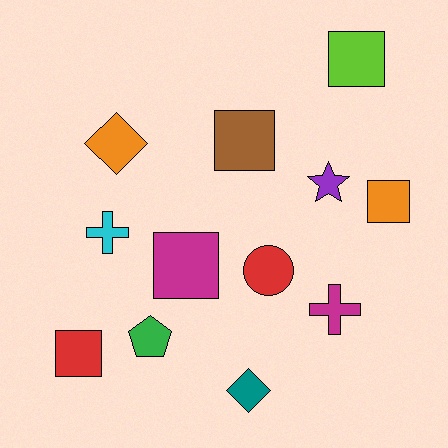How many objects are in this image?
There are 12 objects.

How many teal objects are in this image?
There is 1 teal object.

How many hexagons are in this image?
There are no hexagons.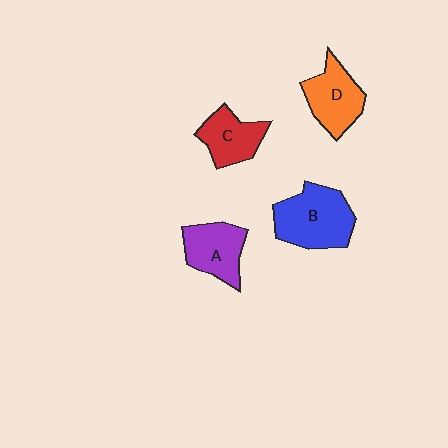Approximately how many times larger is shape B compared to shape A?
Approximately 1.4 times.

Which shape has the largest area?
Shape B (blue).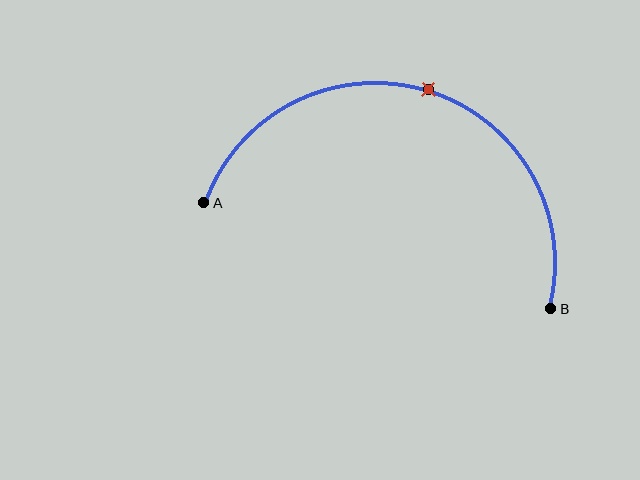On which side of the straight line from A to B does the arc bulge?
The arc bulges above the straight line connecting A and B.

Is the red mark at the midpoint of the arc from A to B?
Yes. The red mark lies on the arc at equal arc-length from both A and B — it is the arc midpoint.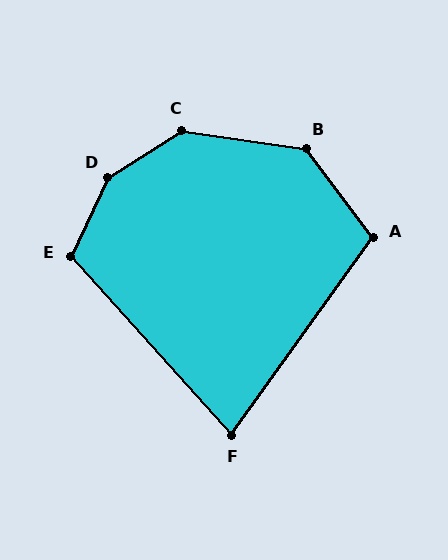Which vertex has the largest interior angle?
D, at approximately 147 degrees.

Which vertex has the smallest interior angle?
F, at approximately 78 degrees.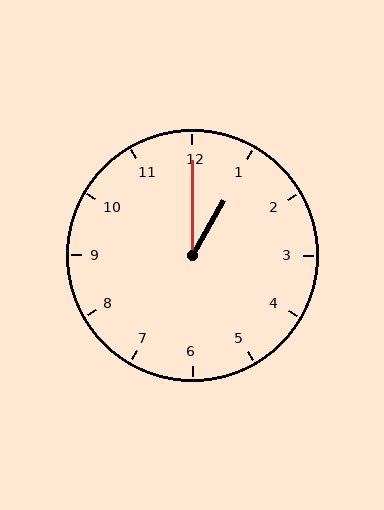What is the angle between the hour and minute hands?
Approximately 30 degrees.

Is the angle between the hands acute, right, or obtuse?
It is acute.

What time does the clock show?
1:00.